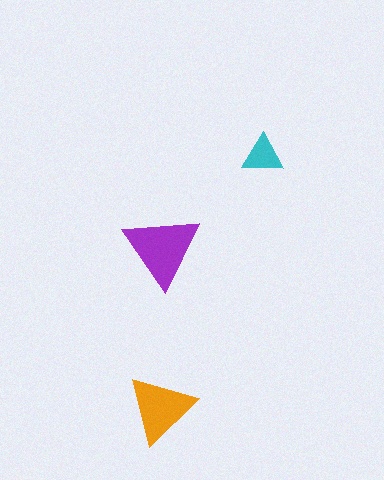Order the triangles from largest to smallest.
the purple one, the orange one, the cyan one.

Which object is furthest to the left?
The orange triangle is leftmost.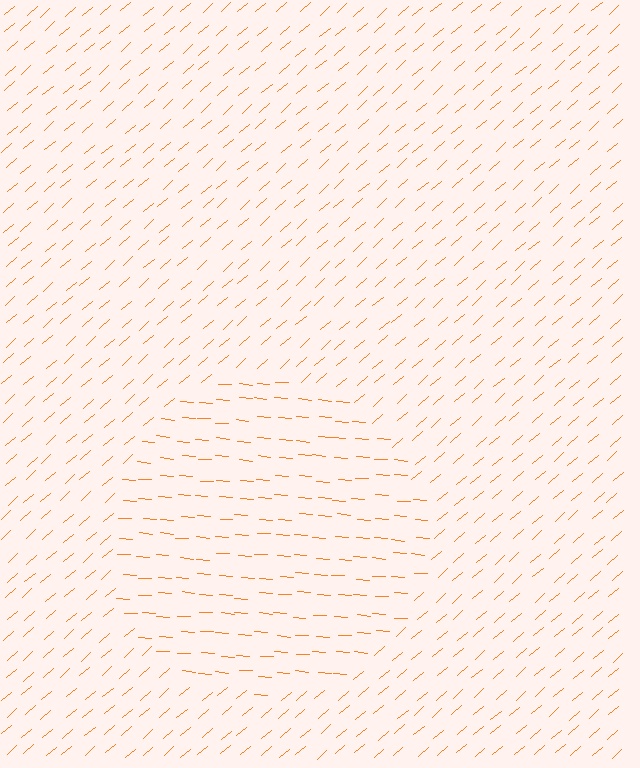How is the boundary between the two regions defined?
The boundary is defined purely by a change in line orientation (approximately 45 degrees difference). All lines are the same color and thickness.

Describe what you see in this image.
The image is filled with small orange line segments. A circle region in the image has lines oriented differently from the surrounding lines, creating a visible texture boundary.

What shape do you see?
I see a circle.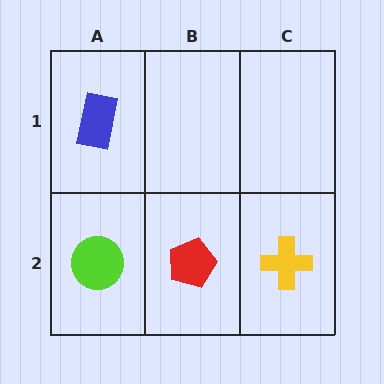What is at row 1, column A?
A blue rectangle.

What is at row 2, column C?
A yellow cross.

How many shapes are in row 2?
3 shapes.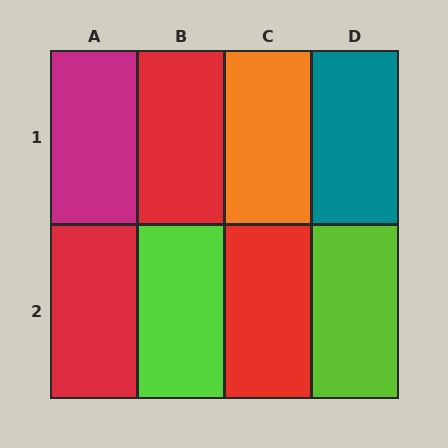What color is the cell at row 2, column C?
Red.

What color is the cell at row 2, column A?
Red.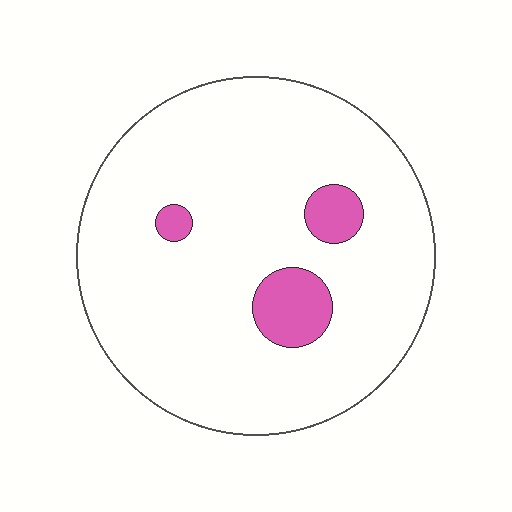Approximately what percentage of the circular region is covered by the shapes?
Approximately 10%.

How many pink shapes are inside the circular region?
3.